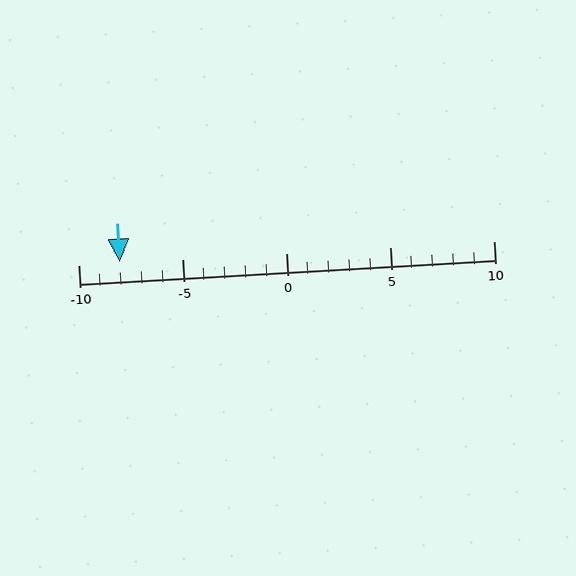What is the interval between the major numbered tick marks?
The major tick marks are spaced 5 units apart.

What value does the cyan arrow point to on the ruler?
The cyan arrow points to approximately -8.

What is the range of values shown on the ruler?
The ruler shows values from -10 to 10.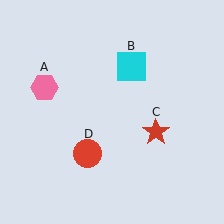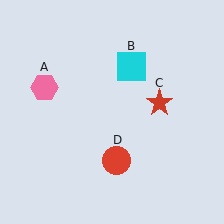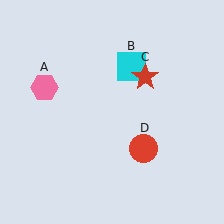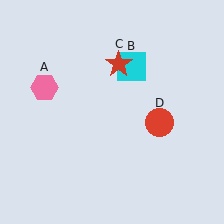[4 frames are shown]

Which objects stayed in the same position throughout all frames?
Pink hexagon (object A) and cyan square (object B) remained stationary.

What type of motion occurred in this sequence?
The red star (object C), red circle (object D) rotated counterclockwise around the center of the scene.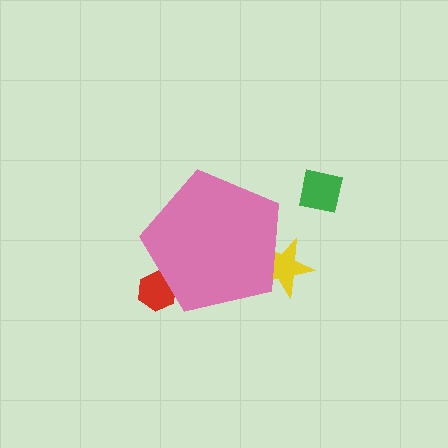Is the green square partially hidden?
No, the green square is fully visible.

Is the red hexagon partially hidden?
Yes, the red hexagon is partially hidden behind the pink pentagon.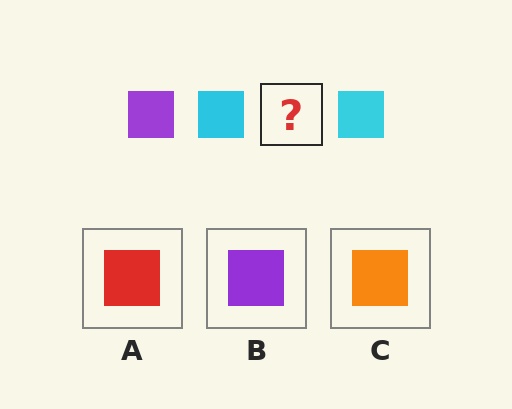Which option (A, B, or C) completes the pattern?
B.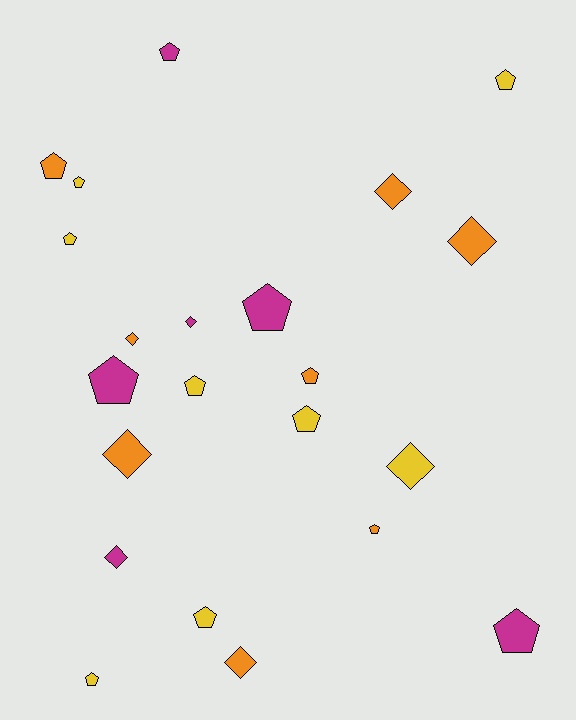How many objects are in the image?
There are 22 objects.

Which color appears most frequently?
Yellow, with 8 objects.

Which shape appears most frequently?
Pentagon, with 14 objects.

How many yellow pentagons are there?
There are 7 yellow pentagons.